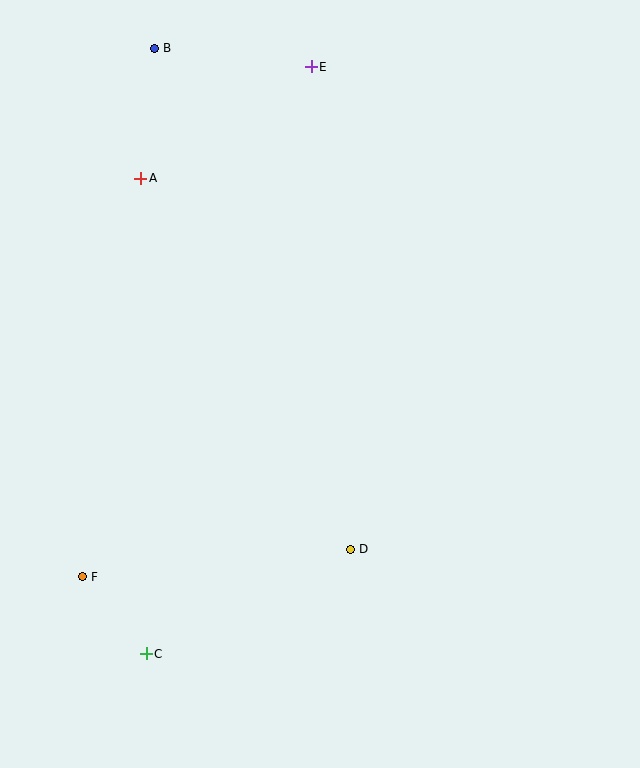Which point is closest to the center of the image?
Point D at (351, 549) is closest to the center.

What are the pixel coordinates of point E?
Point E is at (311, 67).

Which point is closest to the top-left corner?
Point B is closest to the top-left corner.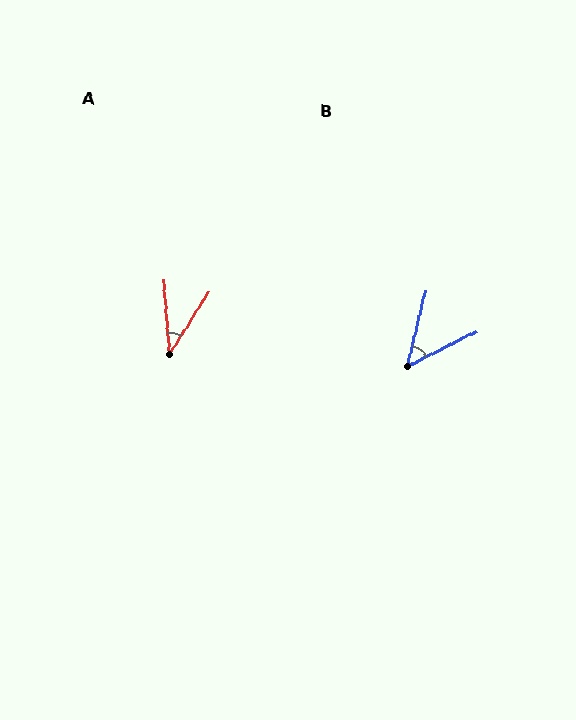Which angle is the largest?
B, at approximately 50 degrees.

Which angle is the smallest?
A, at approximately 37 degrees.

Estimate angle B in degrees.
Approximately 50 degrees.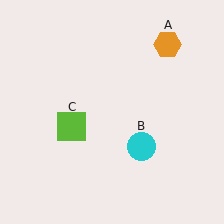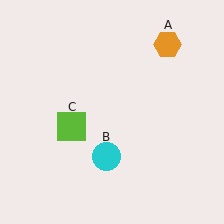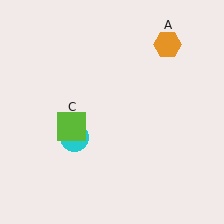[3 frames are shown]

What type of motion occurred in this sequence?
The cyan circle (object B) rotated clockwise around the center of the scene.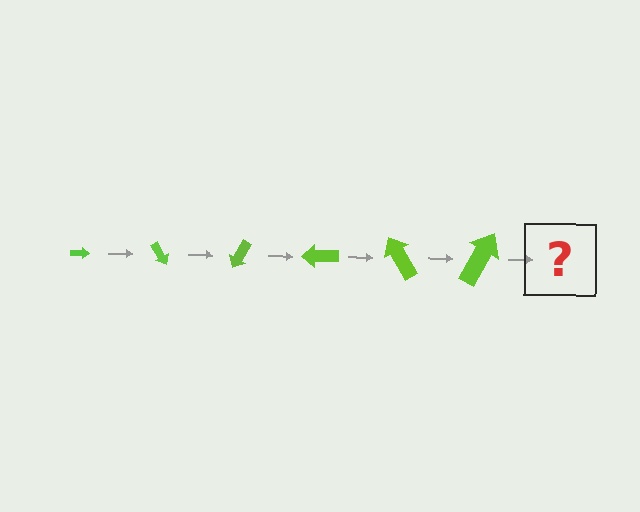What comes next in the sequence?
The next element should be an arrow, larger than the previous one and rotated 360 degrees from the start.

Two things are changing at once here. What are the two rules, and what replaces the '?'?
The two rules are that the arrow grows larger each step and it rotates 60 degrees each step. The '?' should be an arrow, larger than the previous one and rotated 360 degrees from the start.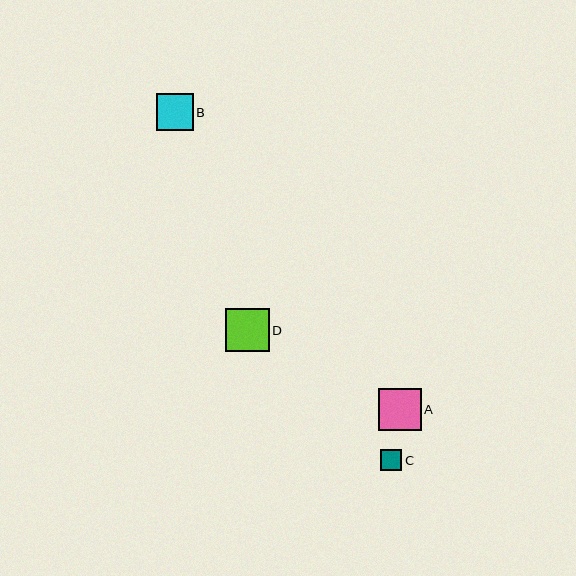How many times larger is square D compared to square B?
Square D is approximately 1.2 times the size of square B.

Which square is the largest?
Square D is the largest with a size of approximately 43 pixels.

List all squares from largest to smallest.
From largest to smallest: D, A, B, C.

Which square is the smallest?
Square C is the smallest with a size of approximately 21 pixels.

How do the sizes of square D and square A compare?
Square D and square A are approximately the same size.